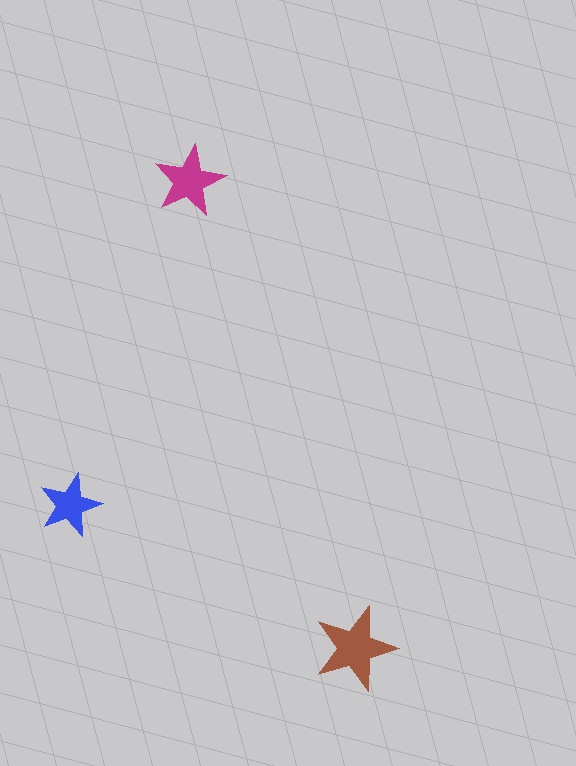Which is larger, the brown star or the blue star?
The brown one.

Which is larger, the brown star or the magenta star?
The brown one.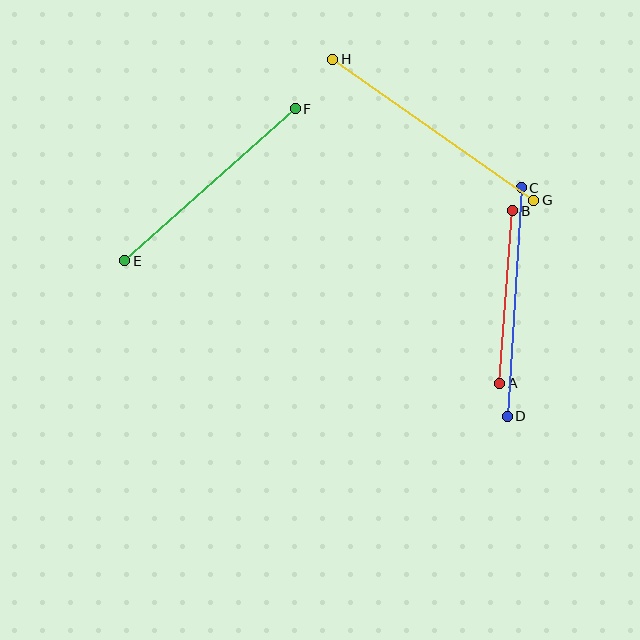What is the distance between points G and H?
The distance is approximately 245 pixels.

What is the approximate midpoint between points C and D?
The midpoint is at approximately (514, 302) pixels.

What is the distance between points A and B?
The distance is approximately 173 pixels.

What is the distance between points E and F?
The distance is approximately 228 pixels.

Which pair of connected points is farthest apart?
Points G and H are farthest apart.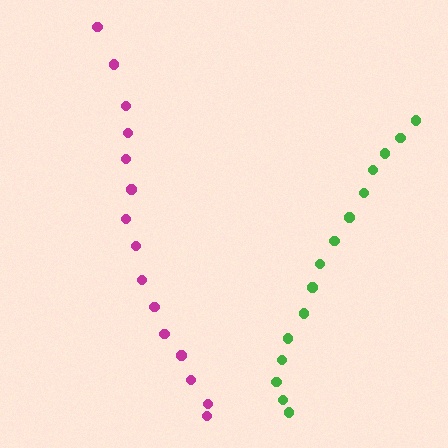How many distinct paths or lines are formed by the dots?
There are 2 distinct paths.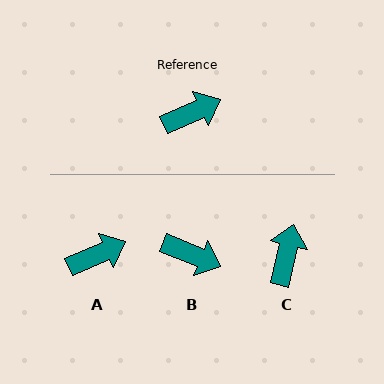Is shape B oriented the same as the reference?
No, it is off by about 47 degrees.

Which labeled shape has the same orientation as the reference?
A.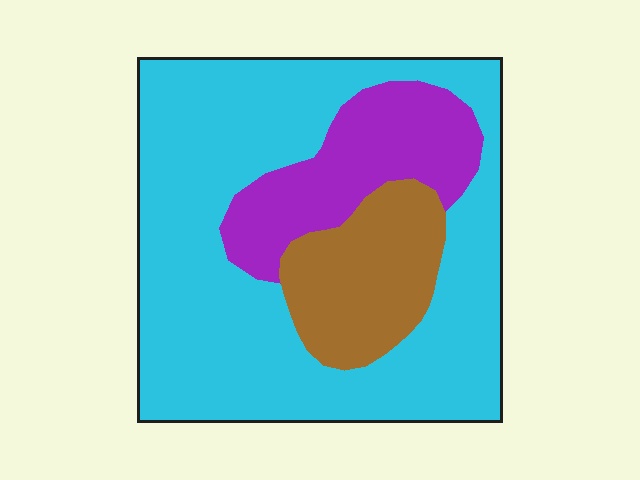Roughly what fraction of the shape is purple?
Purple covers around 20% of the shape.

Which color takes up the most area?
Cyan, at roughly 65%.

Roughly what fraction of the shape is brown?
Brown takes up about one sixth (1/6) of the shape.